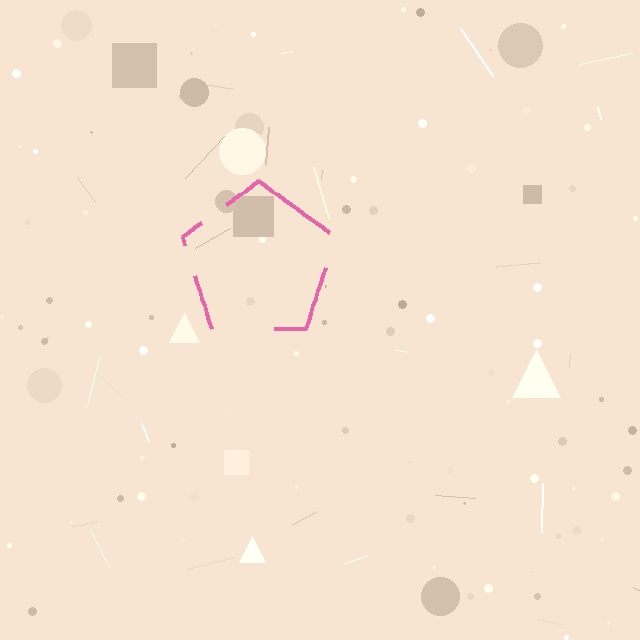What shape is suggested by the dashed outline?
The dashed outline suggests a pentagon.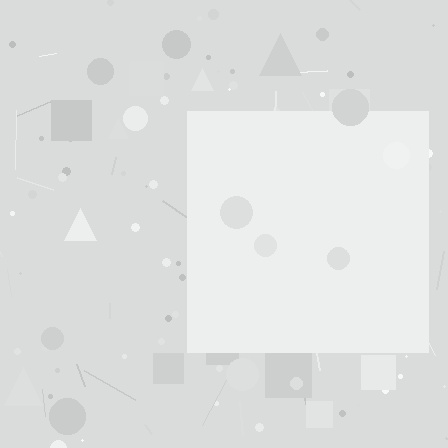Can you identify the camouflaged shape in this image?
The camouflaged shape is a square.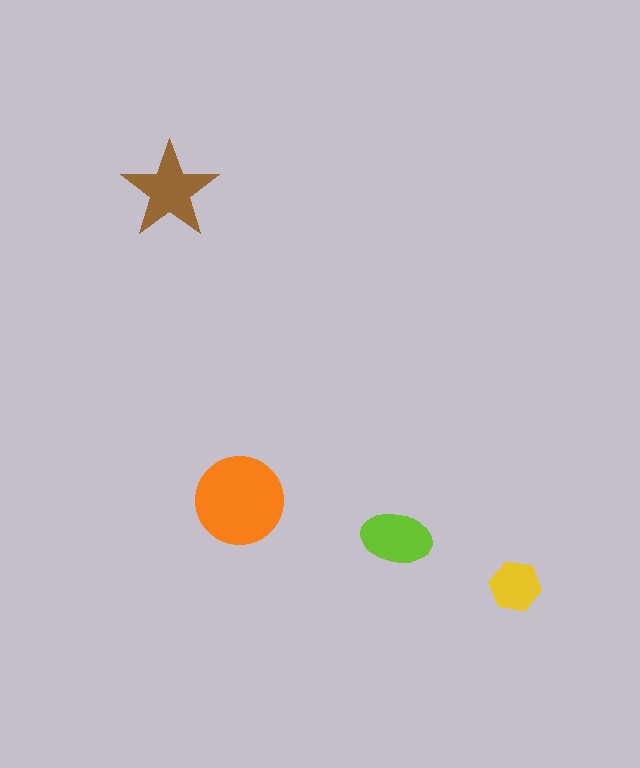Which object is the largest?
The orange circle.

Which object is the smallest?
The yellow hexagon.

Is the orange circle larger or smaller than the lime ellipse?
Larger.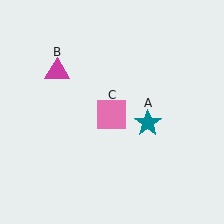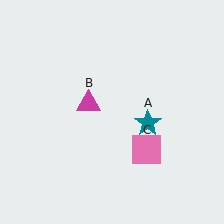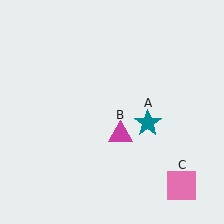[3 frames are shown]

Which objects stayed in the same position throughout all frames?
Teal star (object A) remained stationary.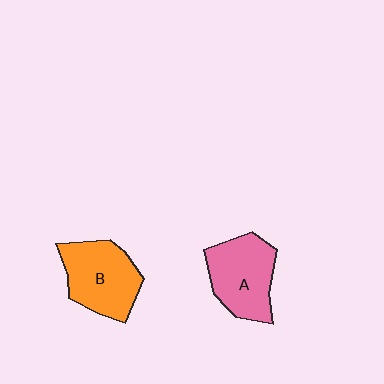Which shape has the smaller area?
Shape A (pink).